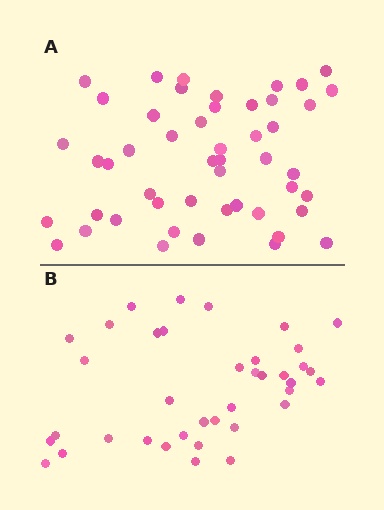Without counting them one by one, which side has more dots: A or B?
Region A (the top region) has more dots.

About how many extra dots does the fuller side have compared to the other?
Region A has roughly 12 or so more dots than region B.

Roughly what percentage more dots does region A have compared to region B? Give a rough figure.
About 30% more.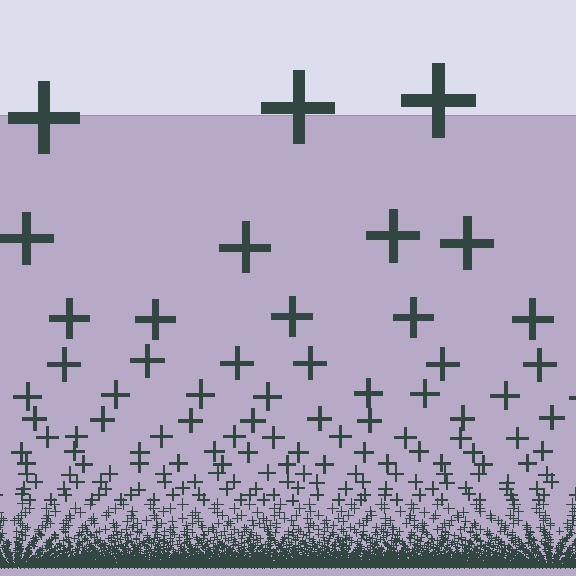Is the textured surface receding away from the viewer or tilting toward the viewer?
The surface appears to tilt toward the viewer. Texture elements get larger and sparser toward the top.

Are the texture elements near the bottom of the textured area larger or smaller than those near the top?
Smaller. The gradient is inverted — elements near the bottom are smaller and denser.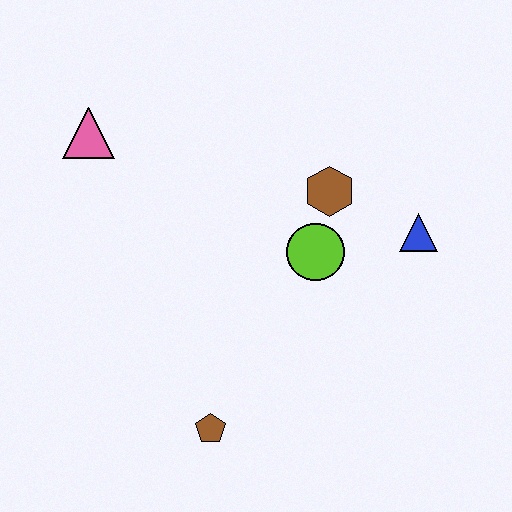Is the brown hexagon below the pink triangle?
Yes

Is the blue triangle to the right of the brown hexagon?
Yes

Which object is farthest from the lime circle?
The pink triangle is farthest from the lime circle.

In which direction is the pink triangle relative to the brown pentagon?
The pink triangle is above the brown pentagon.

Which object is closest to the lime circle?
The brown hexagon is closest to the lime circle.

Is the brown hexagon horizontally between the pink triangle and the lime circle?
No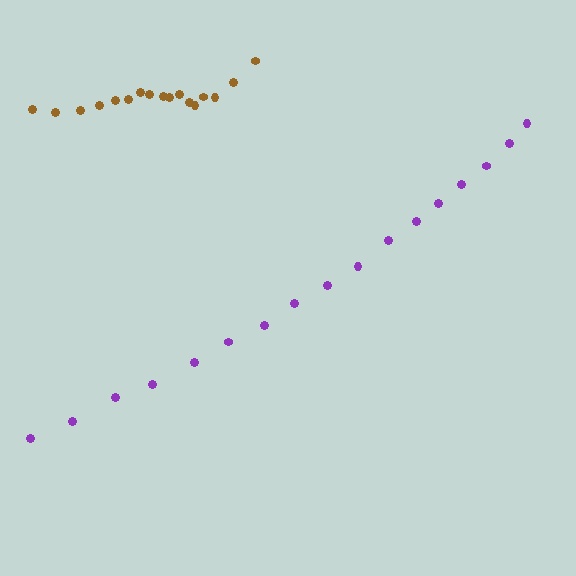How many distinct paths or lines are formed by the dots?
There are 2 distinct paths.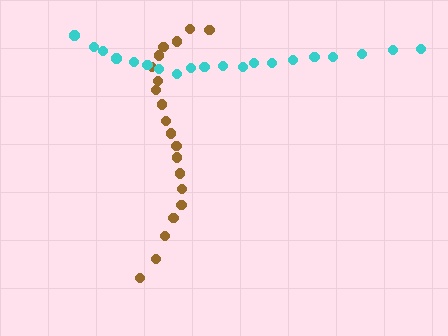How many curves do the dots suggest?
There are 2 distinct paths.